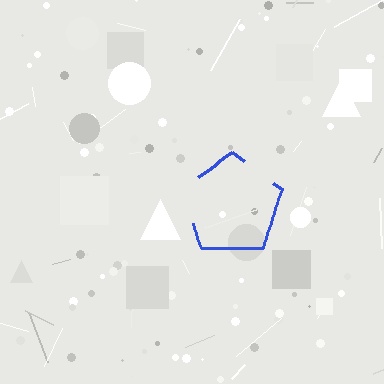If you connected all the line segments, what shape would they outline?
They would outline a pentagon.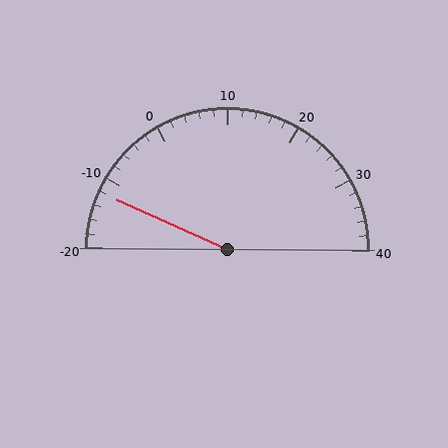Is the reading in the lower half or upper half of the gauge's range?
The reading is in the lower half of the range (-20 to 40).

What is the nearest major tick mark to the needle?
The nearest major tick mark is -10.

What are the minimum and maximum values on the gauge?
The gauge ranges from -20 to 40.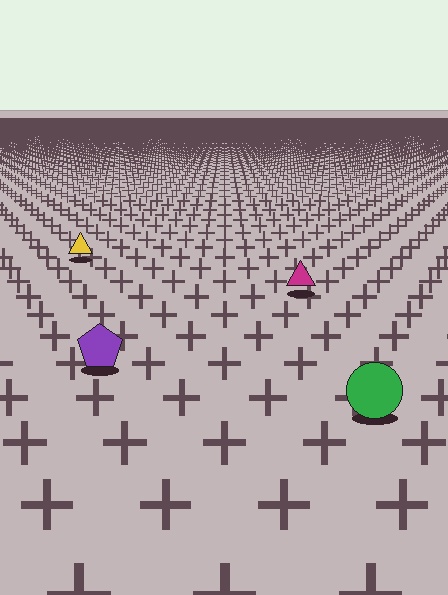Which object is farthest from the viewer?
The yellow triangle is farthest from the viewer. It appears smaller and the ground texture around it is denser.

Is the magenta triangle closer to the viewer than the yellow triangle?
Yes. The magenta triangle is closer — you can tell from the texture gradient: the ground texture is coarser near it.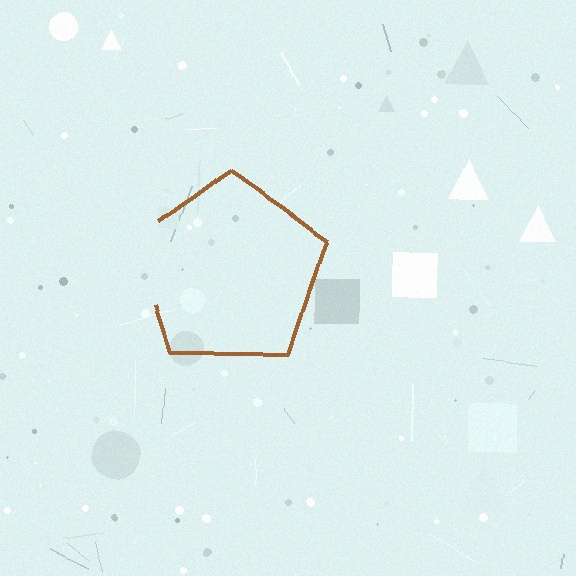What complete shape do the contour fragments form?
The contour fragments form a pentagon.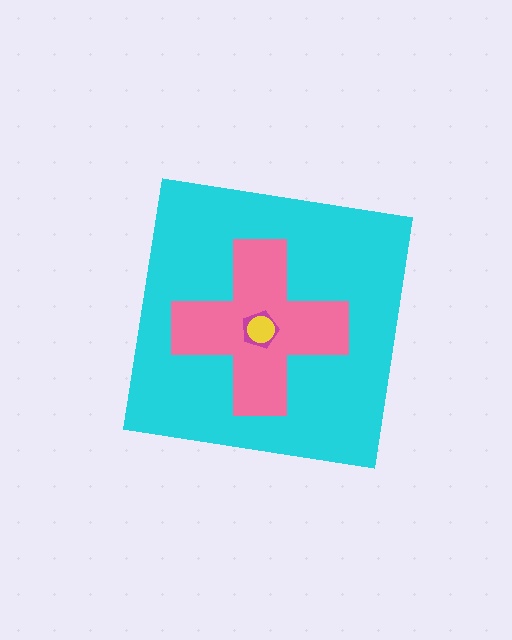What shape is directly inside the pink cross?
The magenta pentagon.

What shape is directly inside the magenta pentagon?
The yellow circle.